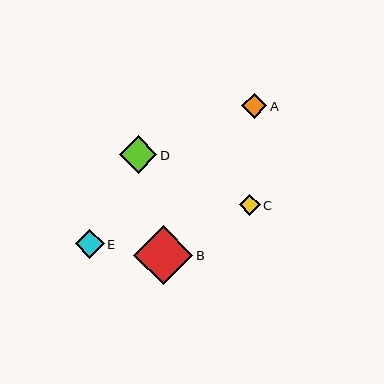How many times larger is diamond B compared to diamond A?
Diamond B is approximately 2.3 times the size of diamond A.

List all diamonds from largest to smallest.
From largest to smallest: B, D, E, A, C.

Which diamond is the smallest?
Diamond C is the smallest with a size of approximately 21 pixels.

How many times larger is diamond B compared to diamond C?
Diamond B is approximately 2.8 times the size of diamond C.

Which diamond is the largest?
Diamond B is the largest with a size of approximately 59 pixels.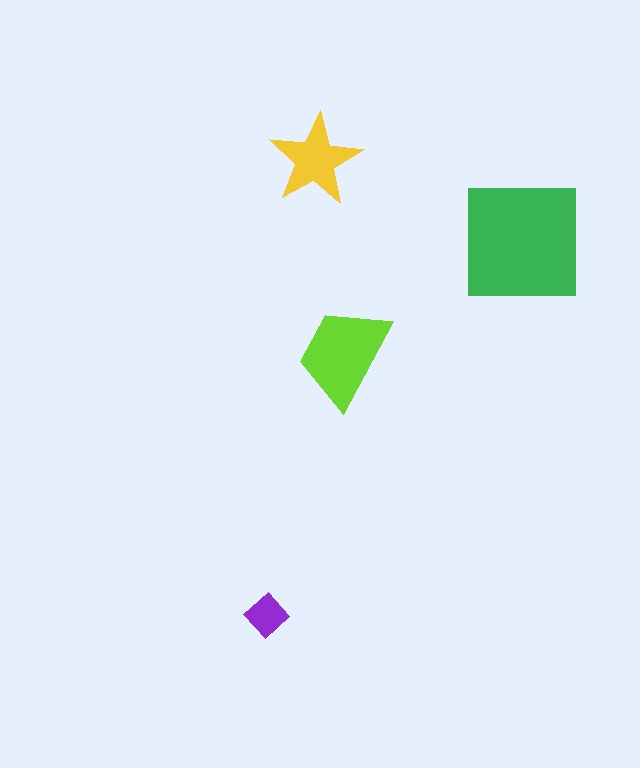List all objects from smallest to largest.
The purple diamond, the yellow star, the lime trapezoid, the green square.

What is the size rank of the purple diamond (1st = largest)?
4th.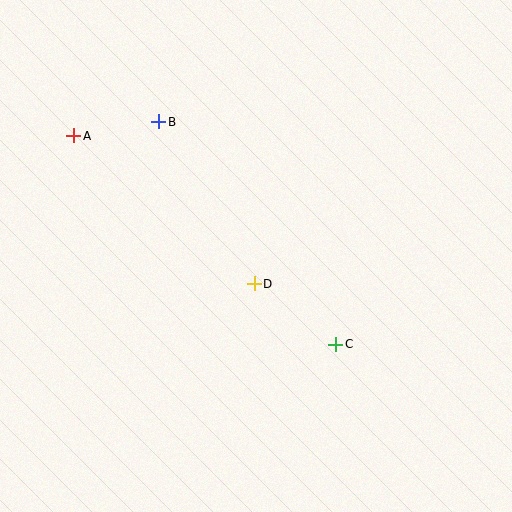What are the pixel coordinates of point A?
Point A is at (74, 136).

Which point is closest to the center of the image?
Point D at (254, 284) is closest to the center.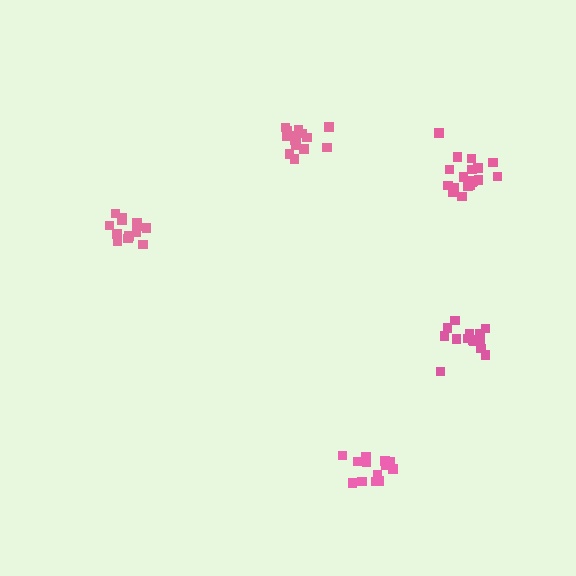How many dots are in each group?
Group 1: 14 dots, Group 2: 13 dots, Group 3: 15 dots, Group 4: 18 dots, Group 5: 14 dots (74 total).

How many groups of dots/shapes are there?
There are 5 groups.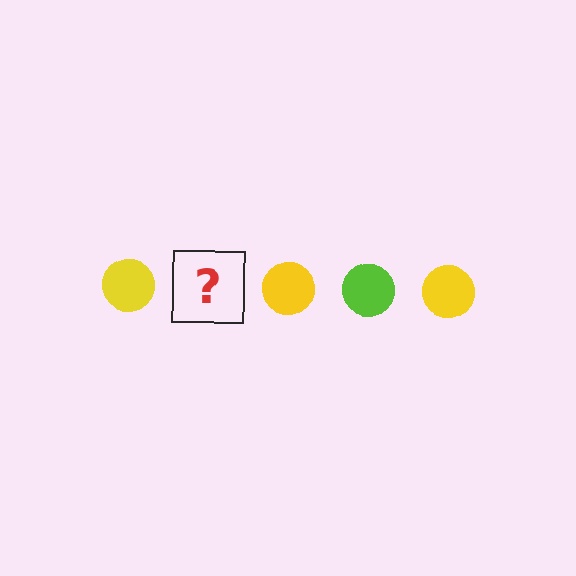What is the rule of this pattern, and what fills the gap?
The rule is that the pattern cycles through yellow, lime circles. The gap should be filled with a lime circle.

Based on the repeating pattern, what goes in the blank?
The blank should be a lime circle.